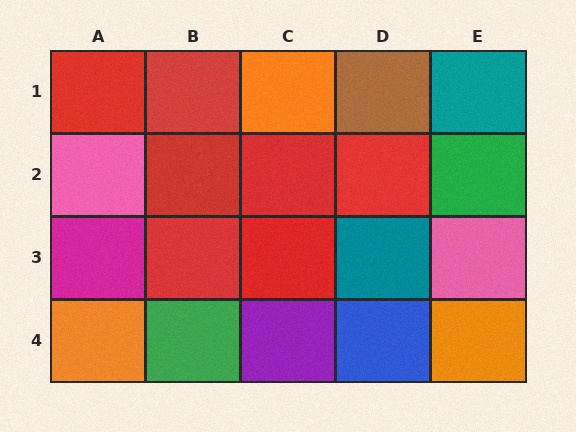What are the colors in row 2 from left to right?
Pink, red, red, red, green.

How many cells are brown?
1 cell is brown.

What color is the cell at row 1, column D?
Brown.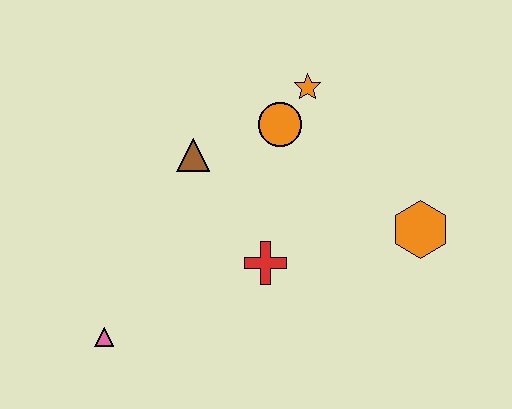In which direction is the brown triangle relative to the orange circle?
The brown triangle is to the left of the orange circle.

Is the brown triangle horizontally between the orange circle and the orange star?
No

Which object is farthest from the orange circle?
The pink triangle is farthest from the orange circle.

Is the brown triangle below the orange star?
Yes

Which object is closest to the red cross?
The brown triangle is closest to the red cross.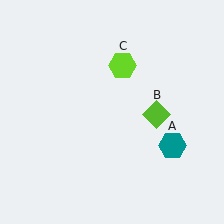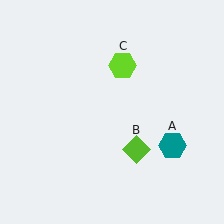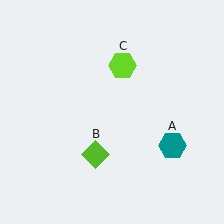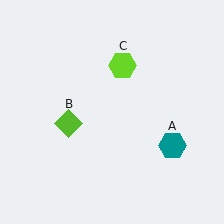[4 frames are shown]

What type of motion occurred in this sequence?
The lime diamond (object B) rotated clockwise around the center of the scene.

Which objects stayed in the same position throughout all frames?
Teal hexagon (object A) and lime hexagon (object C) remained stationary.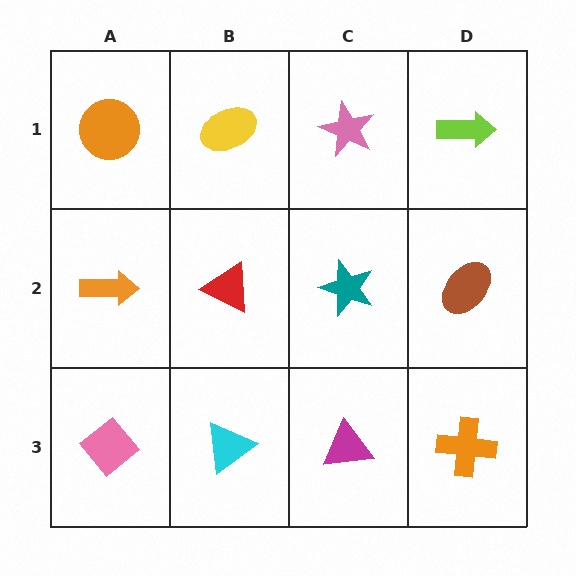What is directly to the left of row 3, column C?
A cyan triangle.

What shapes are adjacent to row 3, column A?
An orange arrow (row 2, column A), a cyan triangle (row 3, column B).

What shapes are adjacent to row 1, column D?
A brown ellipse (row 2, column D), a pink star (row 1, column C).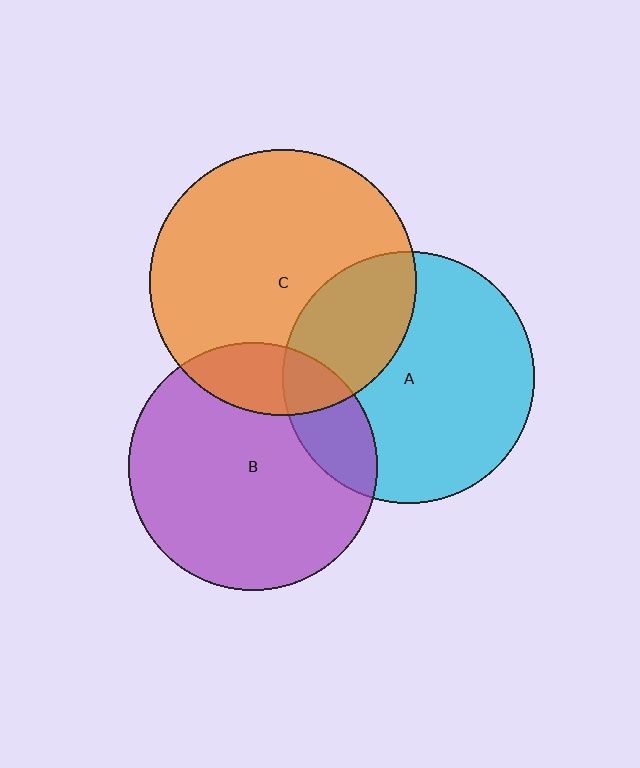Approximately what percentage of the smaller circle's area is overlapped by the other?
Approximately 20%.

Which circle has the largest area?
Circle C (orange).